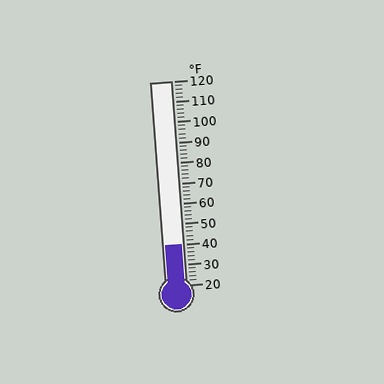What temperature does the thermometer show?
The thermometer shows approximately 40°F.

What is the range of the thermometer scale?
The thermometer scale ranges from 20°F to 120°F.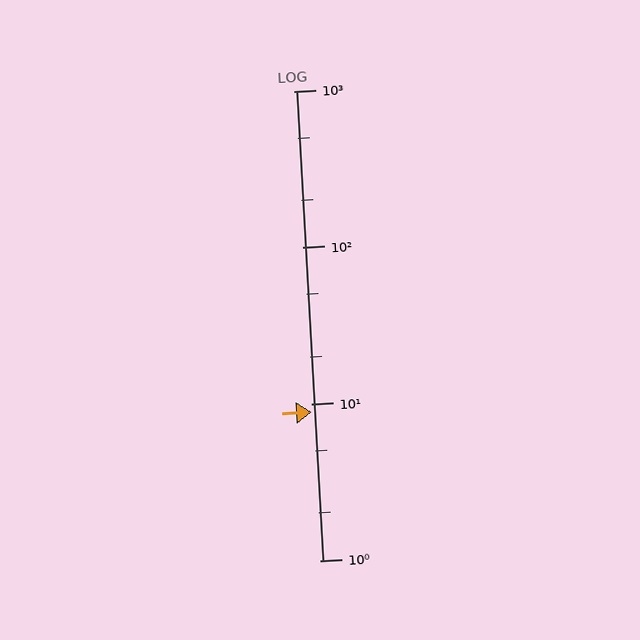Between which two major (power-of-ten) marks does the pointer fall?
The pointer is between 1 and 10.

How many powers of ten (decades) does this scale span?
The scale spans 3 decades, from 1 to 1000.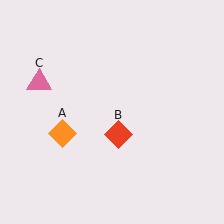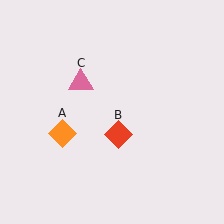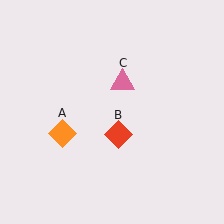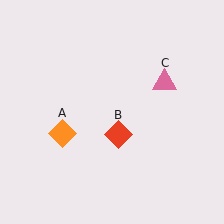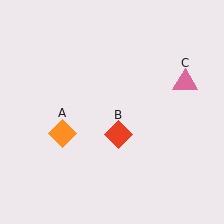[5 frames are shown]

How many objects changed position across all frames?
1 object changed position: pink triangle (object C).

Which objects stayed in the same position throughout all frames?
Orange diamond (object A) and red diamond (object B) remained stationary.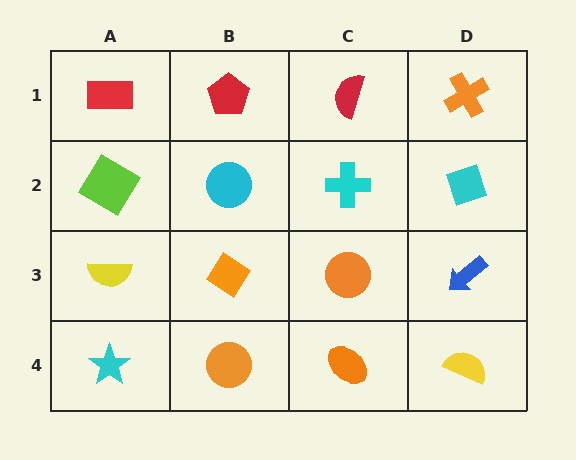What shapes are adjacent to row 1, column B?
A cyan circle (row 2, column B), a red rectangle (row 1, column A), a red semicircle (row 1, column C).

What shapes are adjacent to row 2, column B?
A red pentagon (row 1, column B), an orange diamond (row 3, column B), a lime diamond (row 2, column A), a cyan cross (row 2, column C).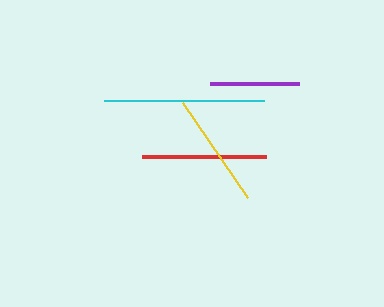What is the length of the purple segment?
The purple segment is approximately 89 pixels long.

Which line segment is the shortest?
The purple line is the shortest at approximately 89 pixels.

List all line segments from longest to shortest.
From longest to shortest: cyan, red, yellow, purple.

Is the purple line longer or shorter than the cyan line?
The cyan line is longer than the purple line.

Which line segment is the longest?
The cyan line is the longest at approximately 160 pixels.